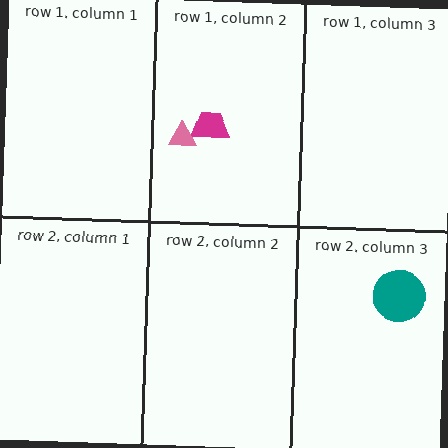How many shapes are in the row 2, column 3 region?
1.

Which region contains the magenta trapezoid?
The row 1, column 2 region.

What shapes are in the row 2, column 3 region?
The teal circle.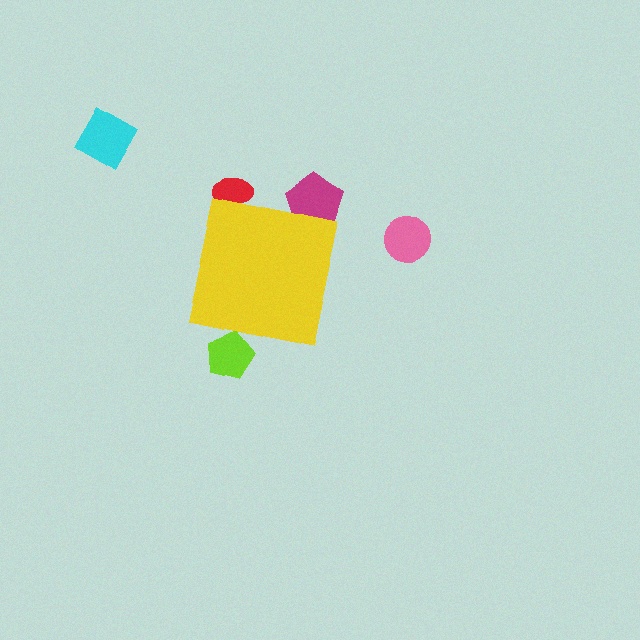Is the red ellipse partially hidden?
Yes, the red ellipse is partially hidden behind the yellow square.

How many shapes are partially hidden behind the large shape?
3 shapes are partially hidden.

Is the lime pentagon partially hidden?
Yes, the lime pentagon is partially hidden behind the yellow square.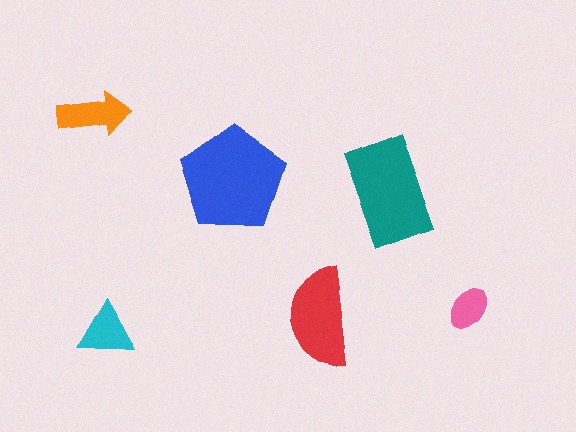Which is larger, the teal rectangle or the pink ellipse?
The teal rectangle.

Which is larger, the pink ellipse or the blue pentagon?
The blue pentagon.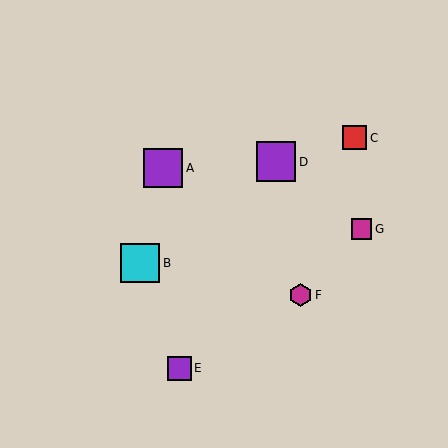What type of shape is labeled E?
Shape E is a purple square.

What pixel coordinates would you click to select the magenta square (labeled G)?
Click at (362, 229) to select the magenta square G.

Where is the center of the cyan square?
The center of the cyan square is at (140, 263).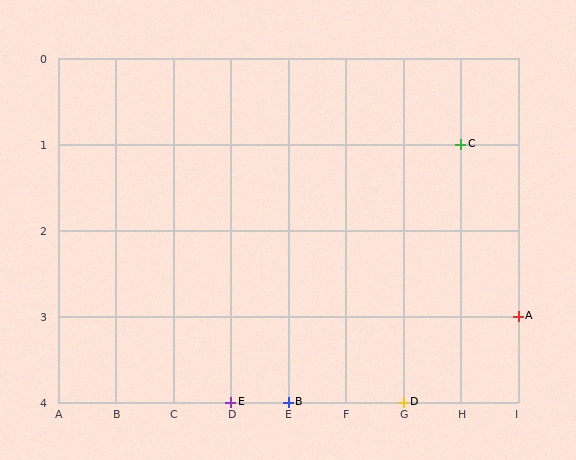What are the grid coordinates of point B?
Point B is at grid coordinates (E, 4).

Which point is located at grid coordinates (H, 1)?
Point C is at (H, 1).